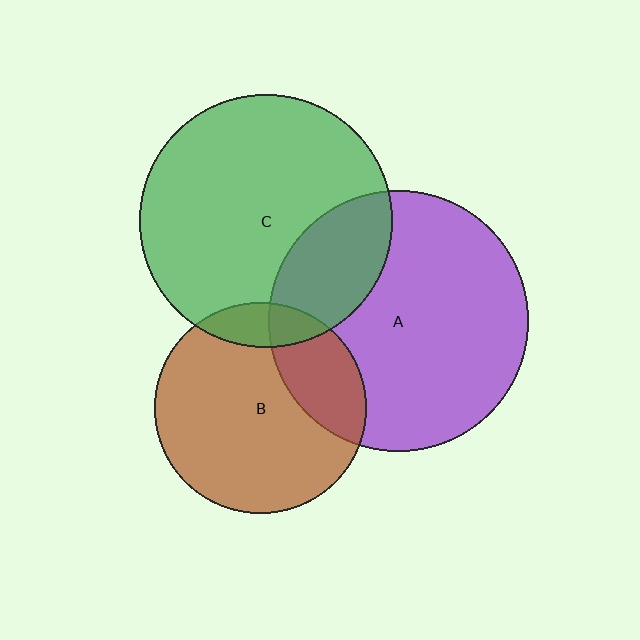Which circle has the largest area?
Circle A (purple).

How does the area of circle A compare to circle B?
Approximately 1.5 times.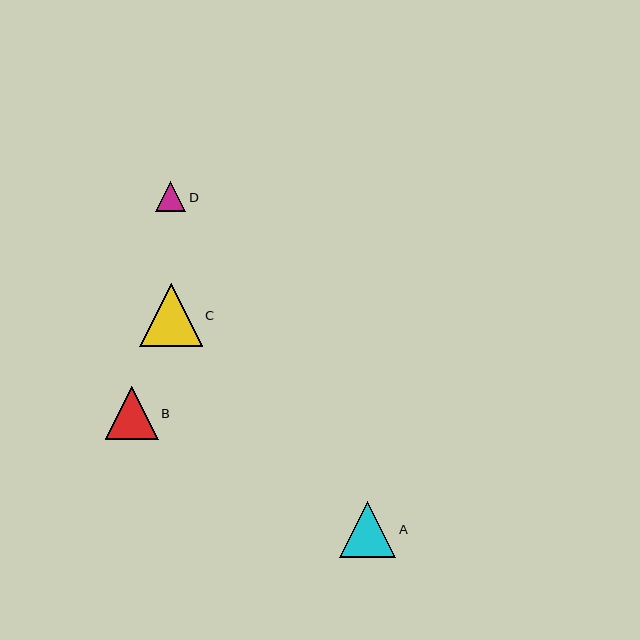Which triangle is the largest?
Triangle C is the largest with a size of approximately 63 pixels.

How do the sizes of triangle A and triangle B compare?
Triangle A and triangle B are approximately the same size.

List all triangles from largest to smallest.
From largest to smallest: C, A, B, D.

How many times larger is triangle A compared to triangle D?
Triangle A is approximately 1.8 times the size of triangle D.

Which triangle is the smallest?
Triangle D is the smallest with a size of approximately 31 pixels.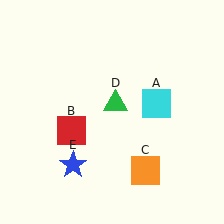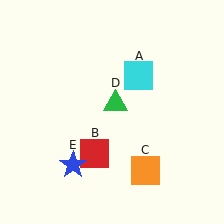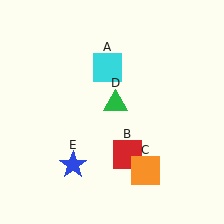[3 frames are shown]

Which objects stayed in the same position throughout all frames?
Orange square (object C) and green triangle (object D) and blue star (object E) remained stationary.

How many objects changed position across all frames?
2 objects changed position: cyan square (object A), red square (object B).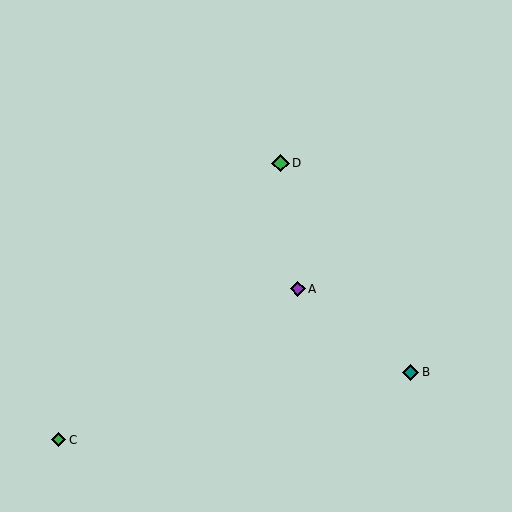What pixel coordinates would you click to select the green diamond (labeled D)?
Click at (280, 163) to select the green diamond D.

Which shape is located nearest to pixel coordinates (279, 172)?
The green diamond (labeled D) at (280, 163) is nearest to that location.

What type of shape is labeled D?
Shape D is a green diamond.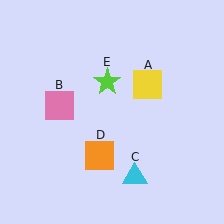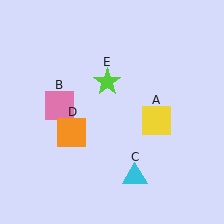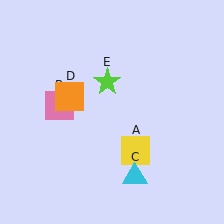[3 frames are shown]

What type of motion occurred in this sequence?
The yellow square (object A), orange square (object D) rotated clockwise around the center of the scene.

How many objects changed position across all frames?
2 objects changed position: yellow square (object A), orange square (object D).